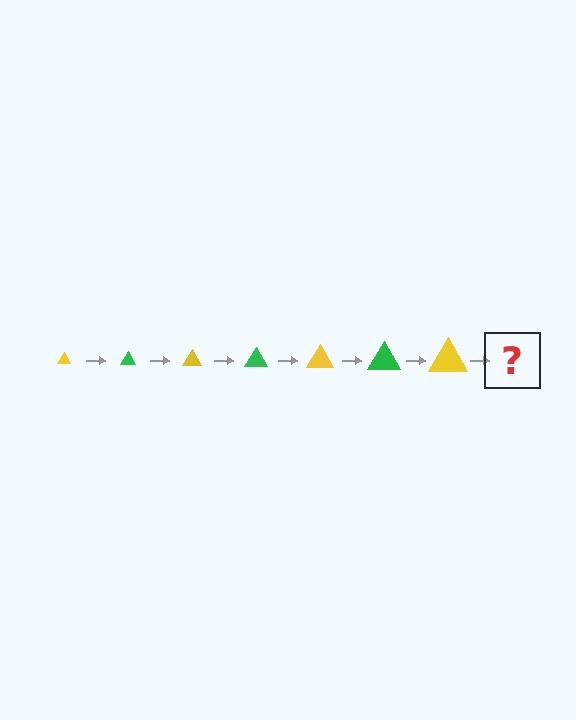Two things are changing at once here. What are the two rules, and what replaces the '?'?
The two rules are that the triangle grows larger each step and the color cycles through yellow and green. The '?' should be a green triangle, larger than the previous one.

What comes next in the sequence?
The next element should be a green triangle, larger than the previous one.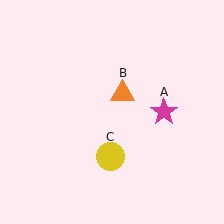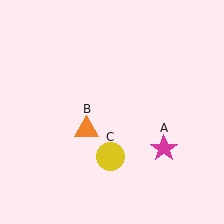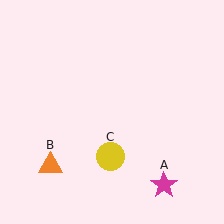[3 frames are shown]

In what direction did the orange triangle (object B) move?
The orange triangle (object B) moved down and to the left.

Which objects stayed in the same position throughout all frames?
Yellow circle (object C) remained stationary.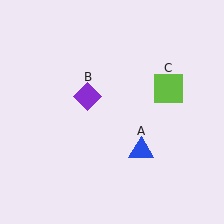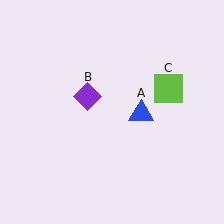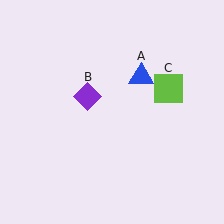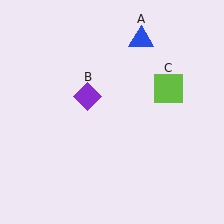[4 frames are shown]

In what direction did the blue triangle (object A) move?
The blue triangle (object A) moved up.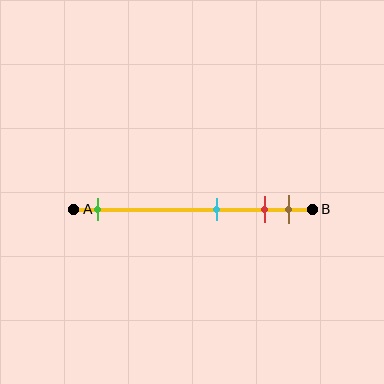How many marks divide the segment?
There are 4 marks dividing the segment.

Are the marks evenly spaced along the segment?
No, the marks are not evenly spaced.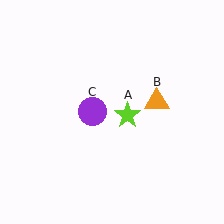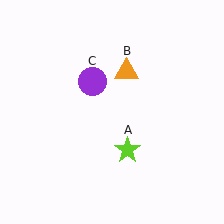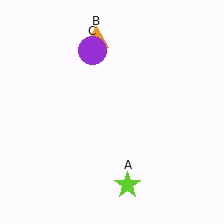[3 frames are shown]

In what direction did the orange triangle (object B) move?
The orange triangle (object B) moved up and to the left.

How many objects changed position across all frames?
3 objects changed position: lime star (object A), orange triangle (object B), purple circle (object C).